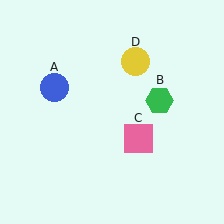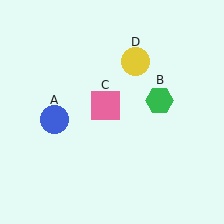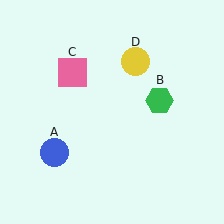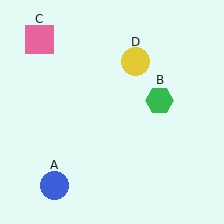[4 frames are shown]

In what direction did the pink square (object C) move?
The pink square (object C) moved up and to the left.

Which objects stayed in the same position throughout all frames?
Green hexagon (object B) and yellow circle (object D) remained stationary.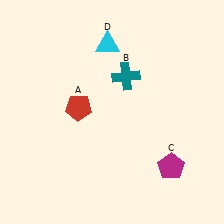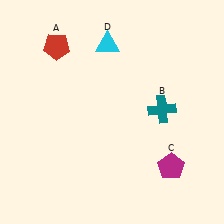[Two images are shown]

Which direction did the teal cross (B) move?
The teal cross (B) moved right.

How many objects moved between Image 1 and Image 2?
2 objects moved between the two images.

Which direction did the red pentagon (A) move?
The red pentagon (A) moved up.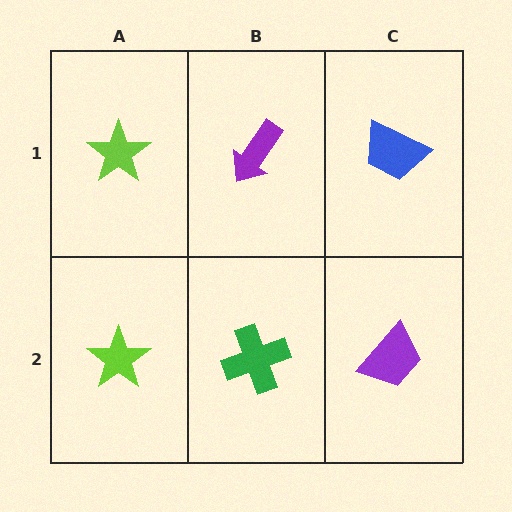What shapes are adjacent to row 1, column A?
A lime star (row 2, column A), a purple arrow (row 1, column B).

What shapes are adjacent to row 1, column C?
A purple trapezoid (row 2, column C), a purple arrow (row 1, column B).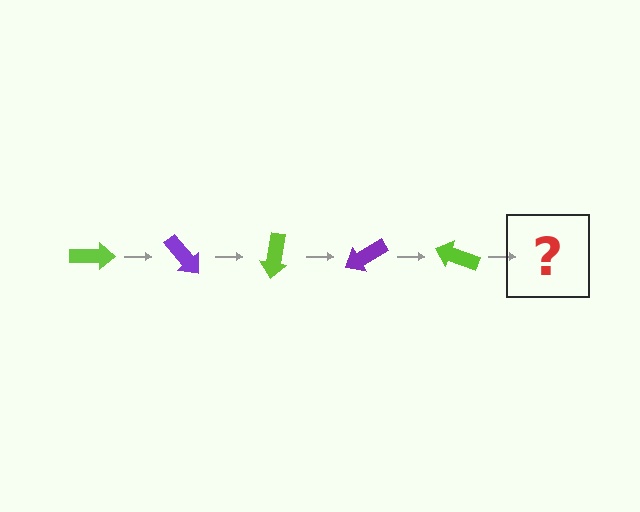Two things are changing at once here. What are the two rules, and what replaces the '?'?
The two rules are that it rotates 50 degrees each step and the color cycles through lime and purple. The '?' should be a purple arrow, rotated 250 degrees from the start.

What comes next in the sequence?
The next element should be a purple arrow, rotated 250 degrees from the start.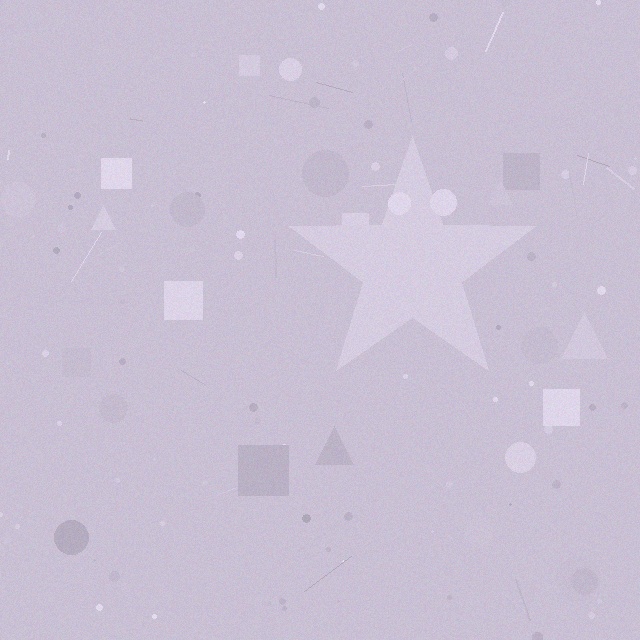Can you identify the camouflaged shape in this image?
The camouflaged shape is a star.